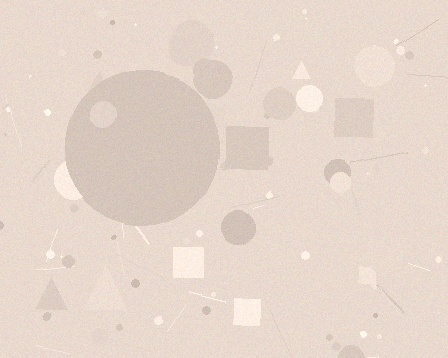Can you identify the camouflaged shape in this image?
The camouflaged shape is a circle.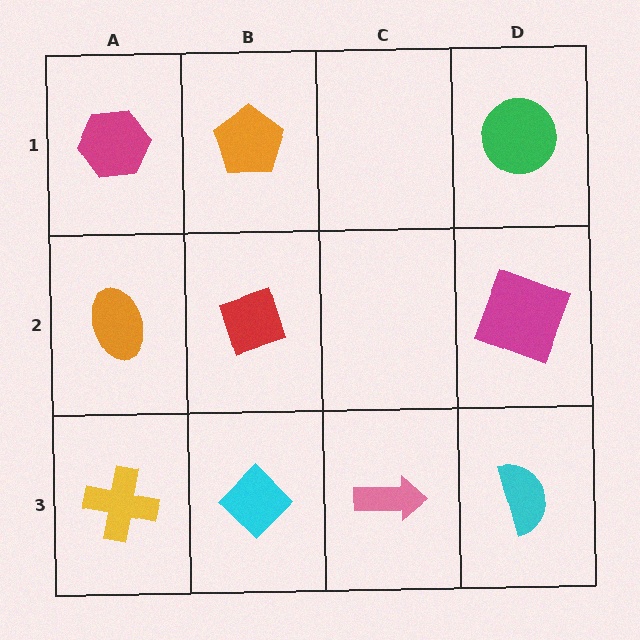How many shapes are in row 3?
4 shapes.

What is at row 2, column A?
An orange ellipse.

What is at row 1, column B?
An orange pentagon.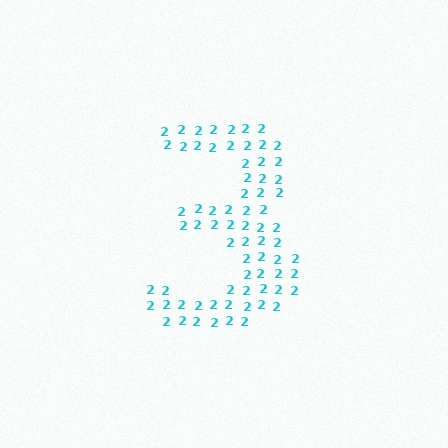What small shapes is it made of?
It is made of small digit 2's.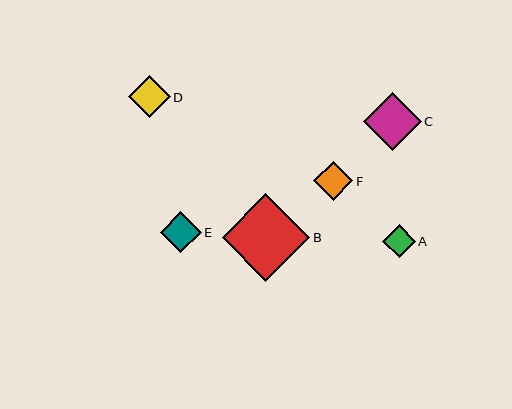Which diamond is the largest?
Diamond B is the largest with a size of approximately 88 pixels.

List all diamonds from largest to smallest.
From largest to smallest: B, C, D, E, F, A.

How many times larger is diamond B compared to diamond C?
Diamond B is approximately 1.5 times the size of diamond C.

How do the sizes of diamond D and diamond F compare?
Diamond D and diamond F are approximately the same size.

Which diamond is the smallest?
Diamond A is the smallest with a size of approximately 32 pixels.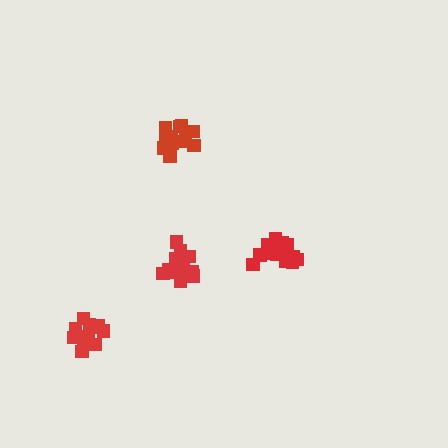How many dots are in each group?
Group 1: 15 dots, Group 2: 17 dots, Group 3: 12 dots, Group 4: 14 dots (58 total).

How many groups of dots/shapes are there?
There are 4 groups.